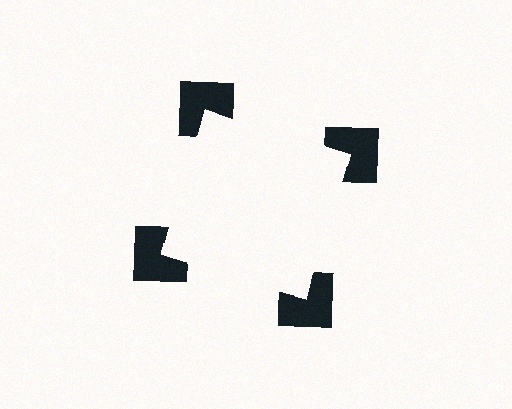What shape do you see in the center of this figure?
An illusory square — its edges are inferred from the aligned wedge cuts in the notched squares, not physically drawn.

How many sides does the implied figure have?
4 sides.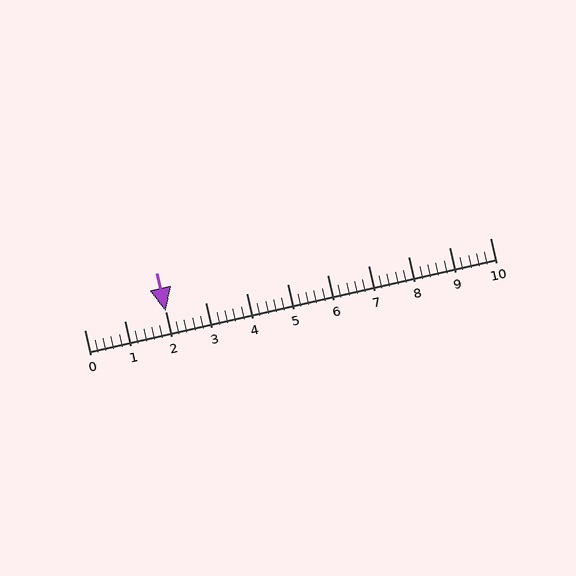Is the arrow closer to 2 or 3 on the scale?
The arrow is closer to 2.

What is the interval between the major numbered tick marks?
The major tick marks are spaced 1 units apart.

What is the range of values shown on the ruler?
The ruler shows values from 0 to 10.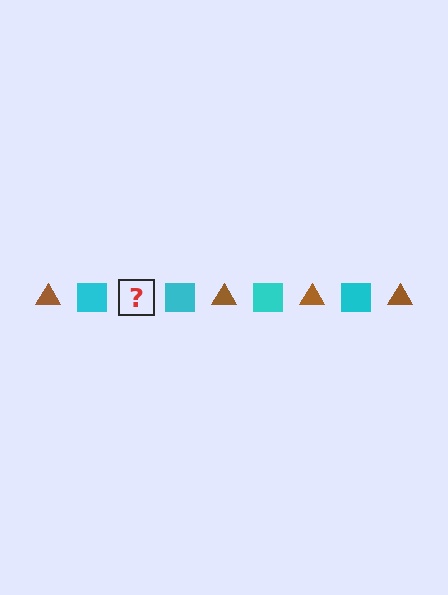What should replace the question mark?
The question mark should be replaced with a brown triangle.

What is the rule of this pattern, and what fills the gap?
The rule is that the pattern alternates between brown triangle and cyan square. The gap should be filled with a brown triangle.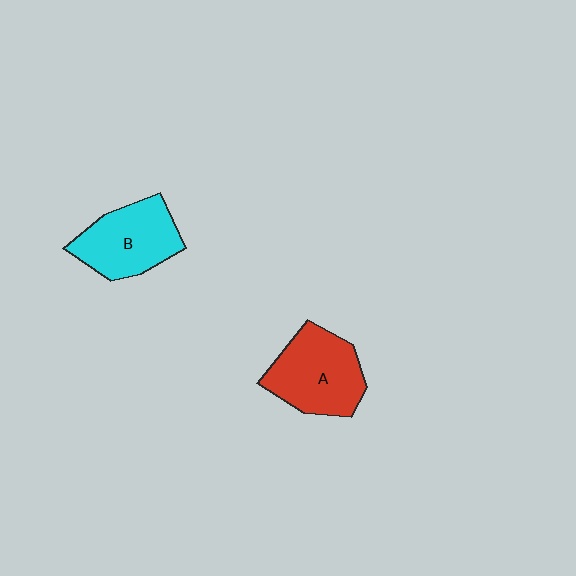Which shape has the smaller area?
Shape B (cyan).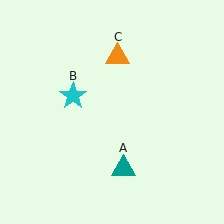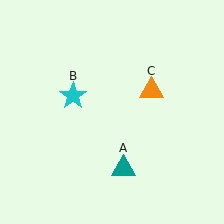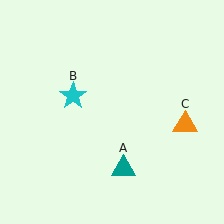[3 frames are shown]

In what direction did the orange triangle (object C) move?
The orange triangle (object C) moved down and to the right.